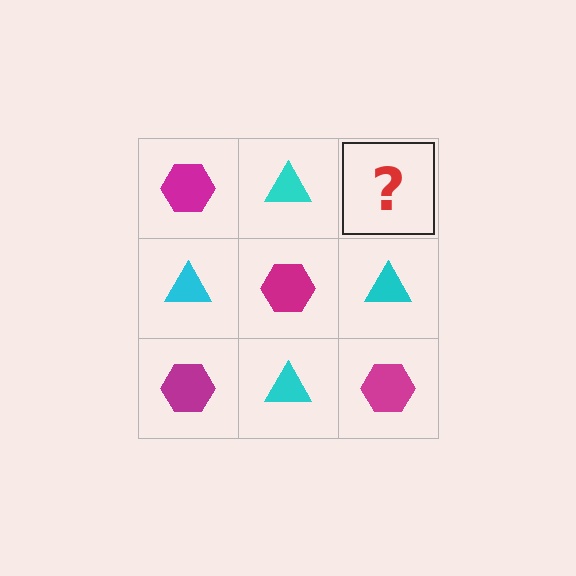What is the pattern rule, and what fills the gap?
The rule is that it alternates magenta hexagon and cyan triangle in a checkerboard pattern. The gap should be filled with a magenta hexagon.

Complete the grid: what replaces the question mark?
The question mark should be replaced with a magenta hexagon.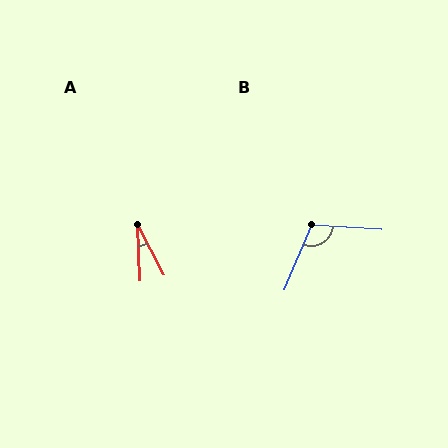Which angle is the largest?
B, at approximately 109 degrees.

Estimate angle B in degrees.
Approximately 109 degrees.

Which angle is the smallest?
A, at approximately 25 degrees.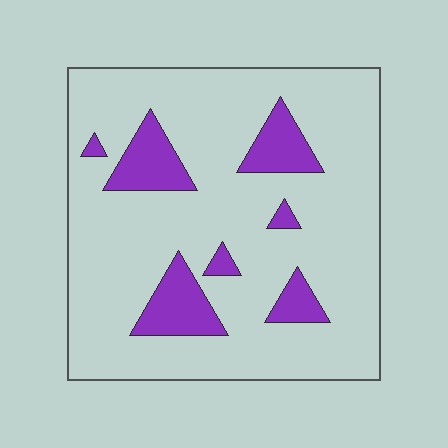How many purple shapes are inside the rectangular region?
7.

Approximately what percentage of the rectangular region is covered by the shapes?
Approximately 15%.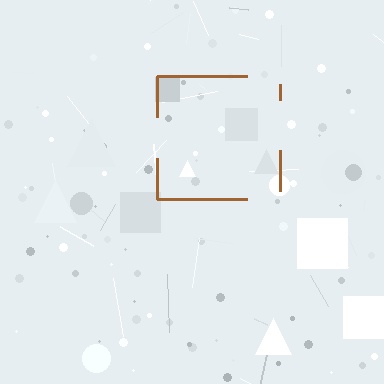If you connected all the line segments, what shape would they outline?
They would outline a square.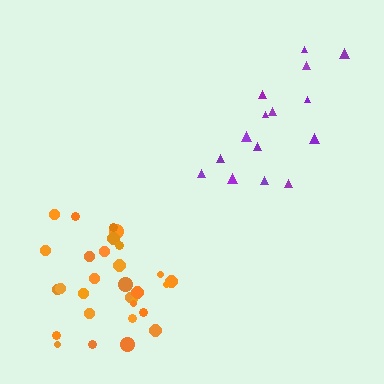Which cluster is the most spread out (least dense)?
Purple.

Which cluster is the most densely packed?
Orange.